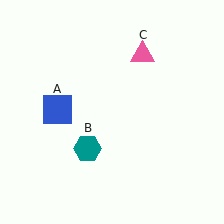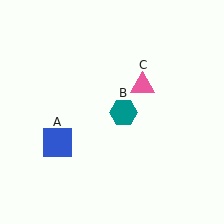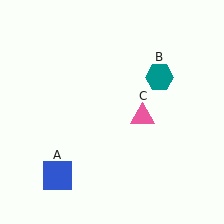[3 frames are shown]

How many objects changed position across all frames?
3 objects changed position: blue square (object A), teal hexagon (object B), pink triangle (object C).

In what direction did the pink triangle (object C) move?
The pink triangle (object C) moved down.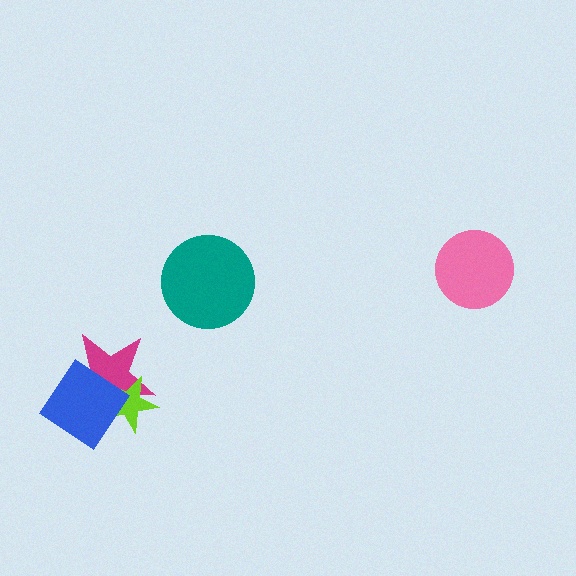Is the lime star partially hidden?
Yes, it is partially covered by another shape.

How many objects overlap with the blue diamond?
2 objects overlap with the blue diamond.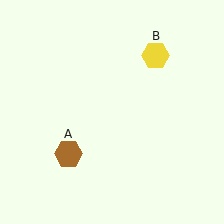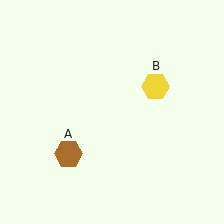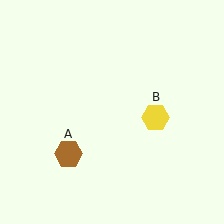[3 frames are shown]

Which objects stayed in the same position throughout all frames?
Brown hexagon (object A) remained stationary.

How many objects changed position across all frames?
1 object changed position: yellow hexagon (object B).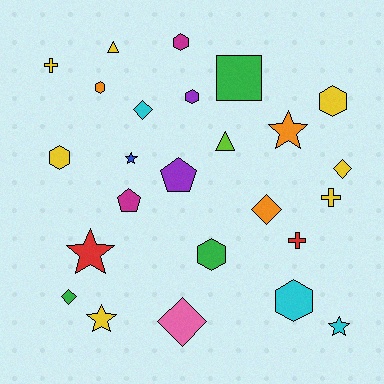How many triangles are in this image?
There are 2 triangles.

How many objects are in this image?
There are 25 objects.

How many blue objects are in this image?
There is 1 blue object.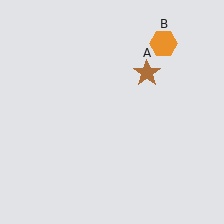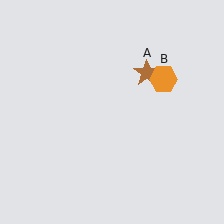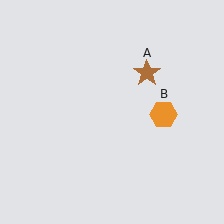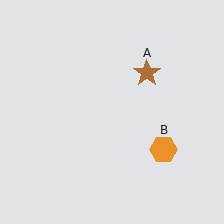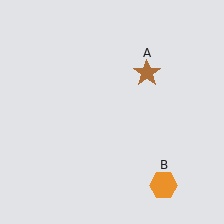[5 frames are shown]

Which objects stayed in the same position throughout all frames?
Brown star (object A) remained stationary.